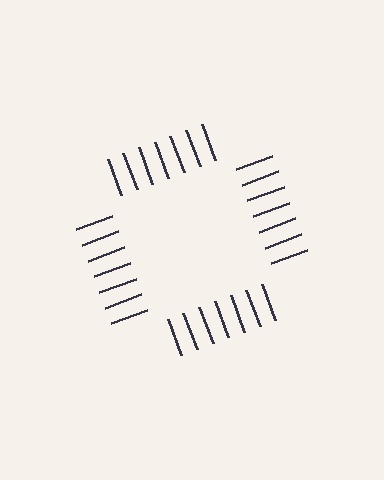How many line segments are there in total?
28 — 7 along each of the 4 edges.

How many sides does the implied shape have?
4 sides — the line-ends trace a square.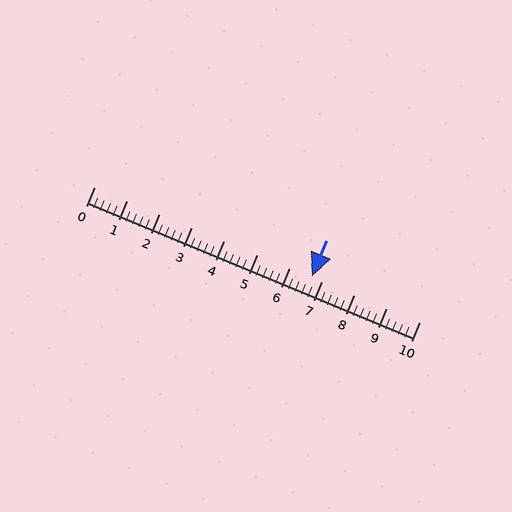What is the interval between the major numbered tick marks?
The major tick marks are spaced 1 units apart.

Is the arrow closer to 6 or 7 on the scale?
The arrow is closer to 7.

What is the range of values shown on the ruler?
The ruler shows values from 0 to 10.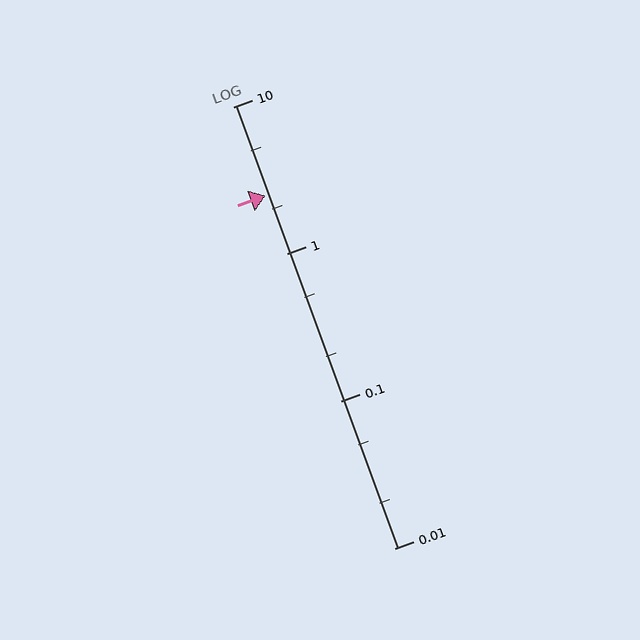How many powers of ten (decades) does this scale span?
The scale spans 3 decades, from 0.01 to 10.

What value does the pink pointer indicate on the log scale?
The pointer indicates approximately 2.5.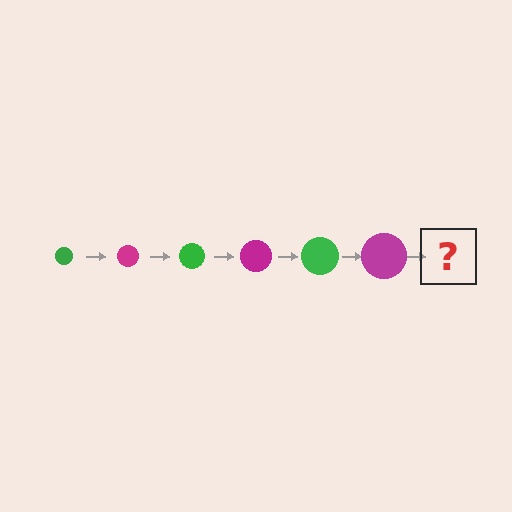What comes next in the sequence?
The next element should be a green circle, larger than the previous one.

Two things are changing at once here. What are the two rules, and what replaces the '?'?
The two rules are that the circle grows larger each step and the color cycles through green and magenta. The '?' should be a green circle, larger than the previous one.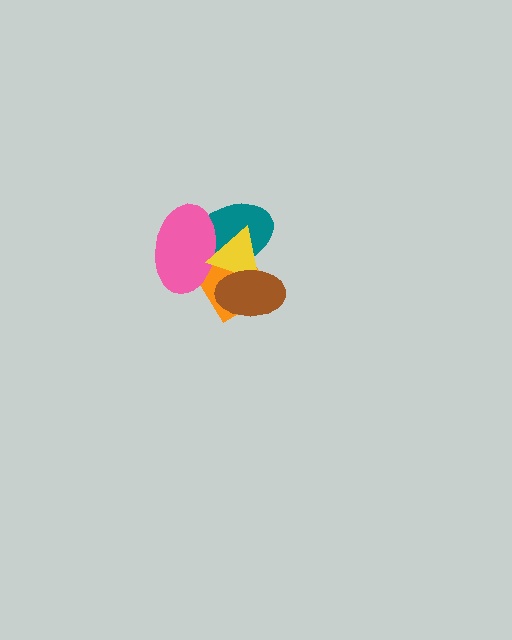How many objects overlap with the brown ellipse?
3 objects overlap with the brown ellipse.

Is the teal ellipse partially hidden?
Yes, it is partially covered by another shape.